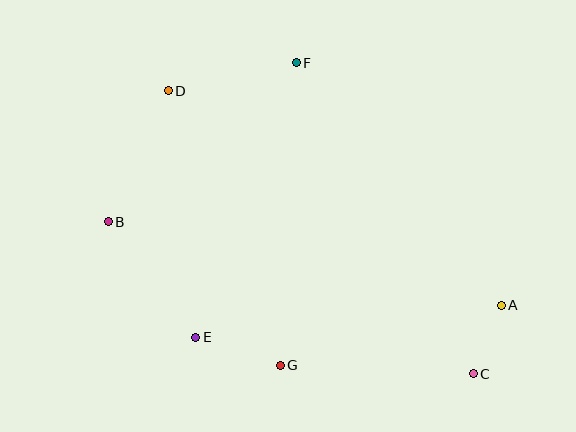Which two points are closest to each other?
Points A and C are closest to each other.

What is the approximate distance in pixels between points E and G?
The distance between E and G is approximately 89 pixels.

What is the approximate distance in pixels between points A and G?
The distance between A and G is approximately 229 pixels.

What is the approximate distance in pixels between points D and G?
The distance between D and G is approximately 296 pixels.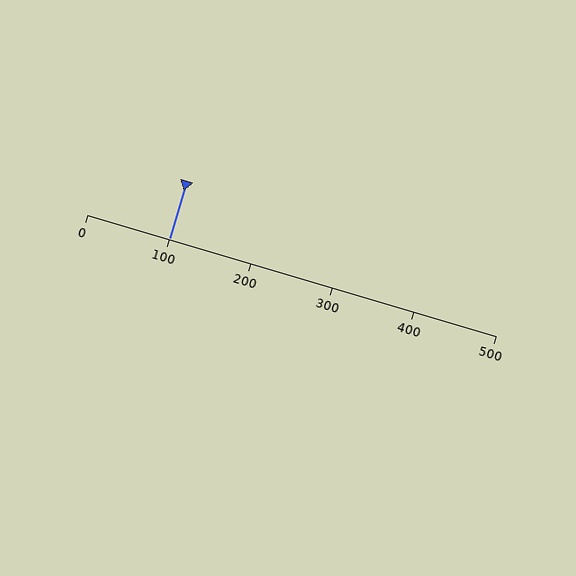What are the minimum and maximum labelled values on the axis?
The axis runs from 0 to 500.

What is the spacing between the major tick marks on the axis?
The major ticks are spaced 100 apart.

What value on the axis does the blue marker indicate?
The marker indicates approximately 100.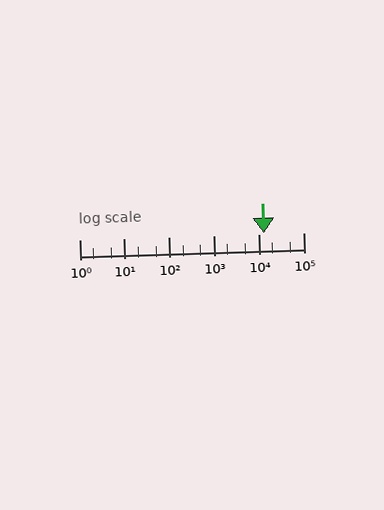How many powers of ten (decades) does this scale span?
The scale spans 5 decades, from 1 to 100000.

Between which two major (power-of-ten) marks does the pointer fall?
The pointer is between 10000 and 100000.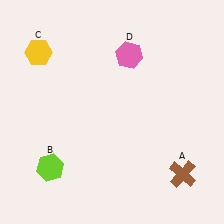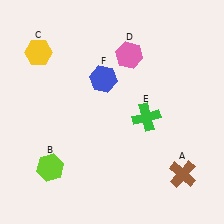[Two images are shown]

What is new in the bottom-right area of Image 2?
A green cross (E) was added in the bottom-right area of Image 2.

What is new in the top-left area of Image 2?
A blue hexagon (F) was added in the top-left area of Image 2.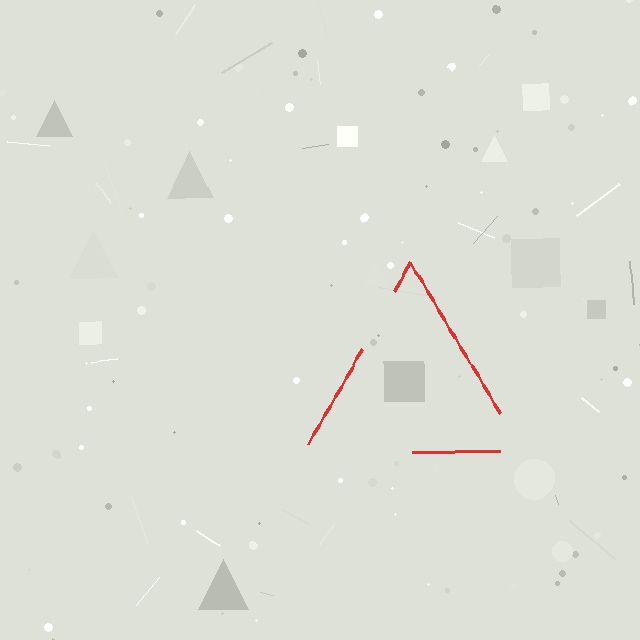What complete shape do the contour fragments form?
The contour fragments form a triangle.